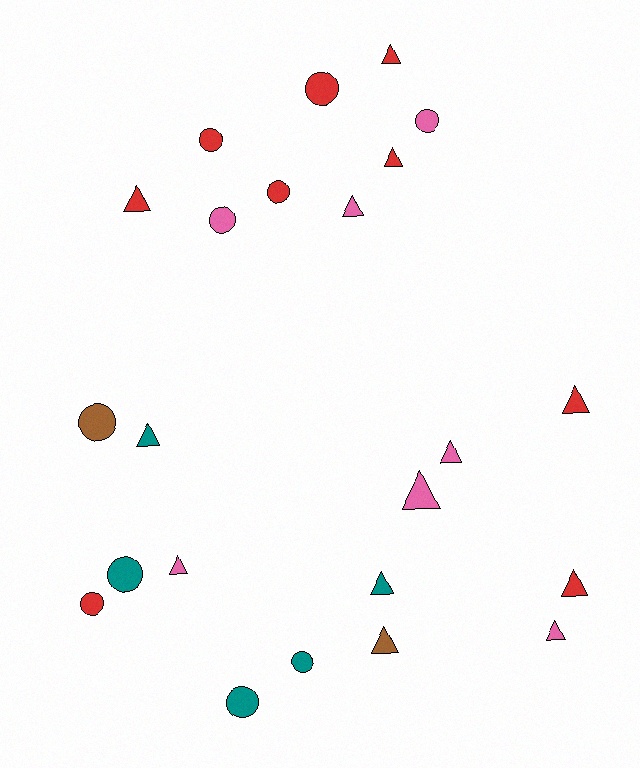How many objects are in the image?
There are 23 objects.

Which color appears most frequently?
Red, with 9 objects.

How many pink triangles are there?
There are 5 pink triangles.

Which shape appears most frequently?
Triangle, with 13 objects.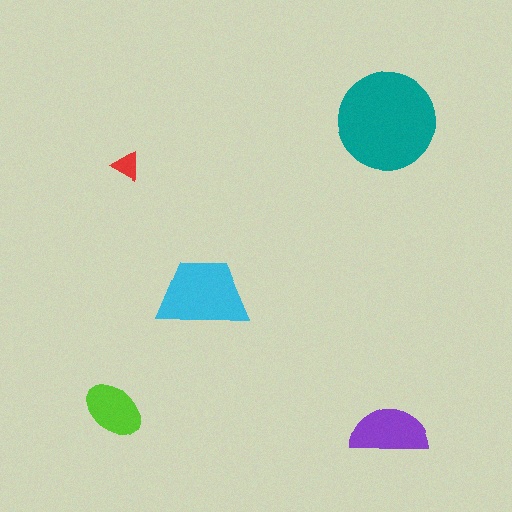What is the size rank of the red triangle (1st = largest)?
5th.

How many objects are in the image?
There are 5 objects in the image.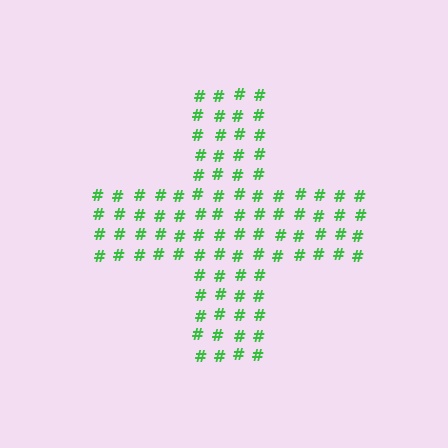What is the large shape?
The large shape is a cross.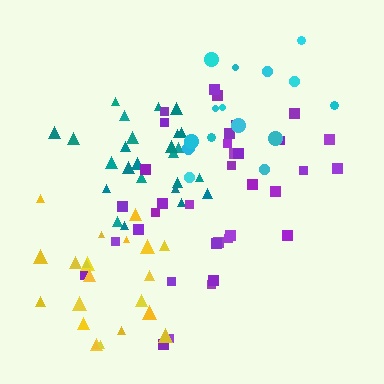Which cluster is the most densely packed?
Teal.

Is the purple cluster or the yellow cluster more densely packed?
Purple.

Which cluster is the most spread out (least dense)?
Yellow.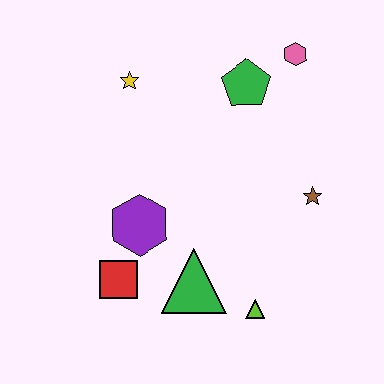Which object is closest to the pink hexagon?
The green pentagon is closest to the pink hexagon.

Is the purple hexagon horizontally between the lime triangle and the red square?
Yes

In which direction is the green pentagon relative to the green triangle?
The green pentagon is above the green triangle.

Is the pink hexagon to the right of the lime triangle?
Yes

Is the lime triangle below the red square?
Yes